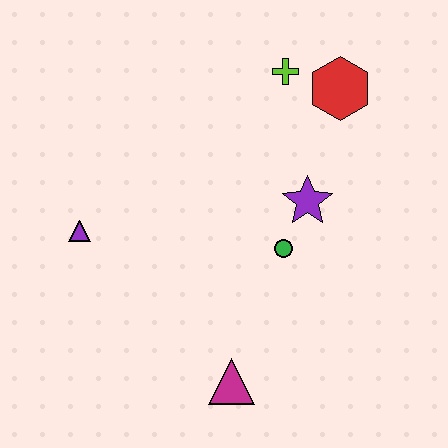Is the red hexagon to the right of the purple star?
Yes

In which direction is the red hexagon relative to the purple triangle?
The red hexagon is to the right of the purple triangle.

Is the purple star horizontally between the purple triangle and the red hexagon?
Yes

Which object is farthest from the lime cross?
The magenta triangle is farthest from the lime cross.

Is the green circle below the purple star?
Yes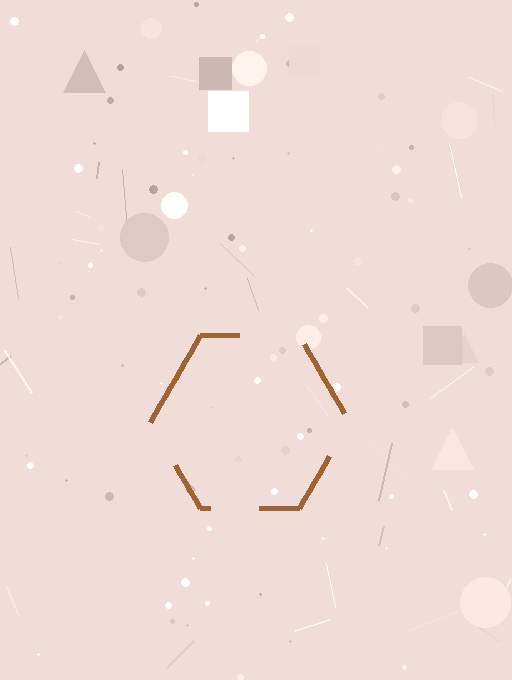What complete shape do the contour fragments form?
The contour fragments form a hexagon.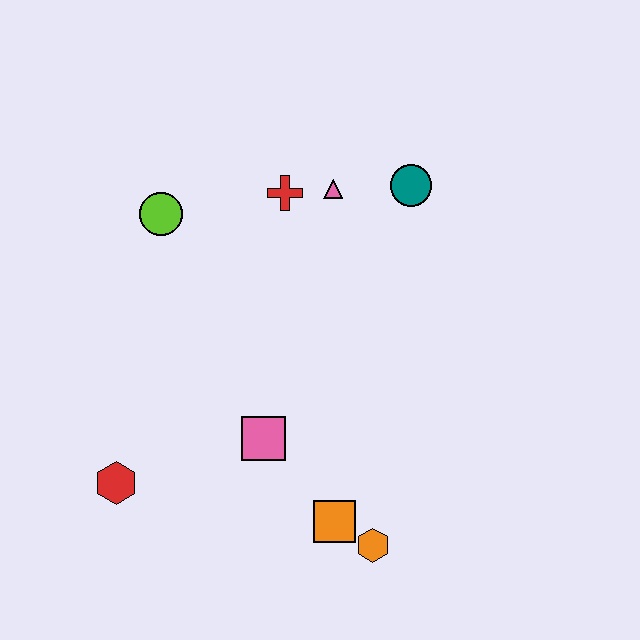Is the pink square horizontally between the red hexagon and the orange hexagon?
Yes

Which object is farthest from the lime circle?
The orange hexagon is farthest from the lime circle.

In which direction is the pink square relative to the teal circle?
The pink square is below the teal circle.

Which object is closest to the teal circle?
The pink triangle is closest to the teal circle.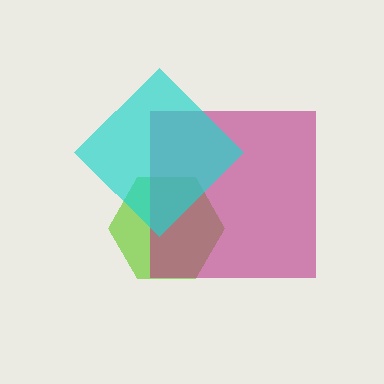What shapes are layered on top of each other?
The layered shapes are: a lime hexagon, a magenta square, a cyan diamond.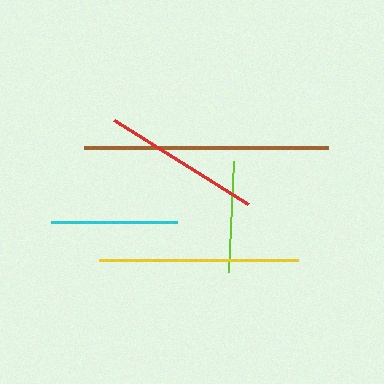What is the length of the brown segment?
The brown segment is approximately 245 pixels long.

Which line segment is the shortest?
The lime line is the shortest at approximately 111 pixels.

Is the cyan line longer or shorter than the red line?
The red line is longer than the cyan line.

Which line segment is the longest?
The brown line is the longest at approximately 245 pixels.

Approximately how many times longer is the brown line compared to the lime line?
The brown line is approximately 2.2 times the length of the lime line.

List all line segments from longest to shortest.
From longest to shortest: brown, yellow, red, cyan, lime.